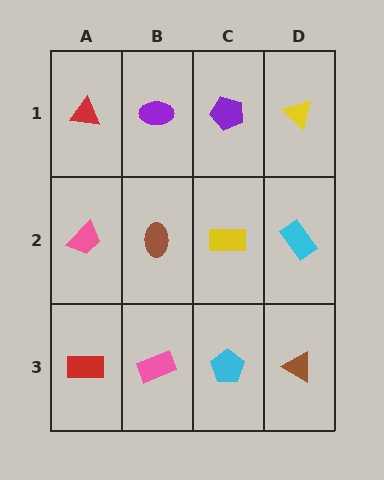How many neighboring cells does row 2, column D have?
3.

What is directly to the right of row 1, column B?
A purple pentagon.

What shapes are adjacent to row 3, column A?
A pink trapezoid (row 2, column A), a pink rectangle (row 3, column B).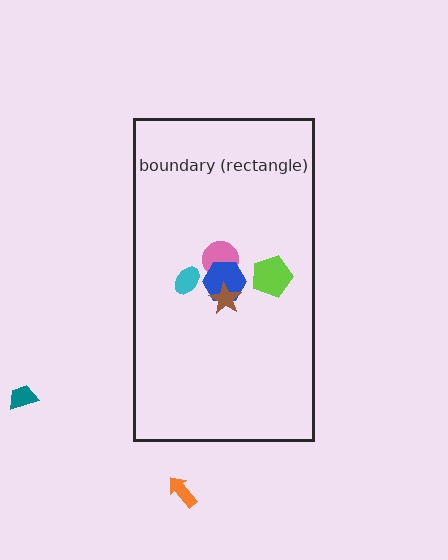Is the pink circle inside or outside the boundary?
Inside.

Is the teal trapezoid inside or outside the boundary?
Outside.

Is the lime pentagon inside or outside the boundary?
Inside.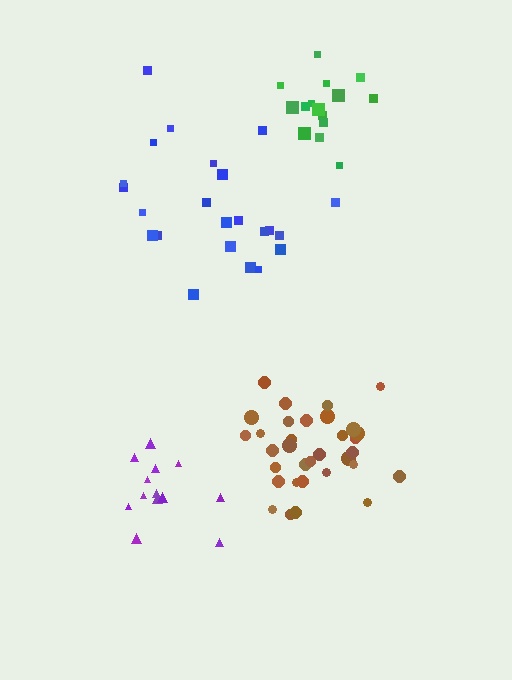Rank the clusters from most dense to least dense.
brown, green, purple, blue.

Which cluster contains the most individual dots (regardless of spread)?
Brown (33).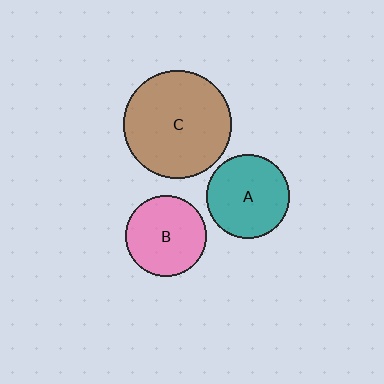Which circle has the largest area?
Circle C (brown).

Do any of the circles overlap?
No, none of the circles overlap.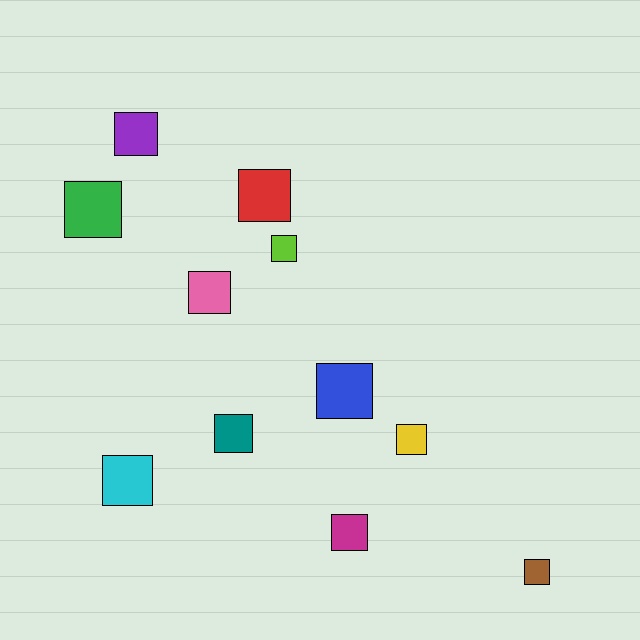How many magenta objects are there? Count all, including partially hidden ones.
There is 1 magenta object.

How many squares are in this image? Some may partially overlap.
There are 11 squares.